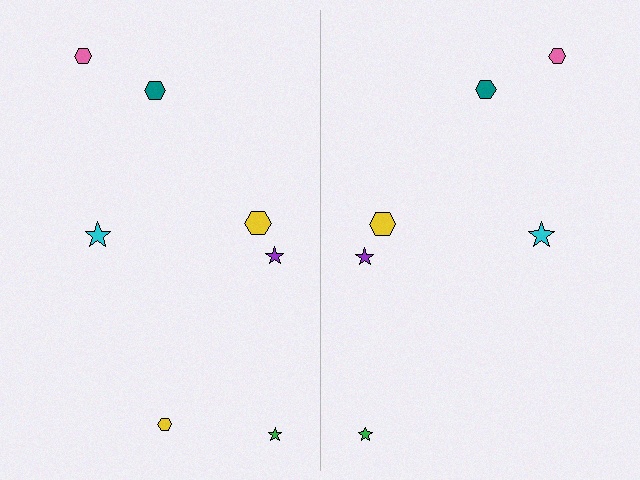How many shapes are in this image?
There are 13 shapes in this image.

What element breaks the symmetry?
A yellow hexagon is missing from the right side.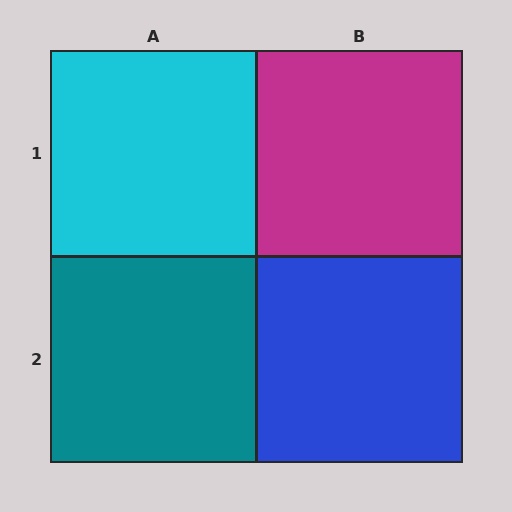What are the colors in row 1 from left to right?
Cyan, magenta.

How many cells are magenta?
1 cell is magenta.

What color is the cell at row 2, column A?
Teal.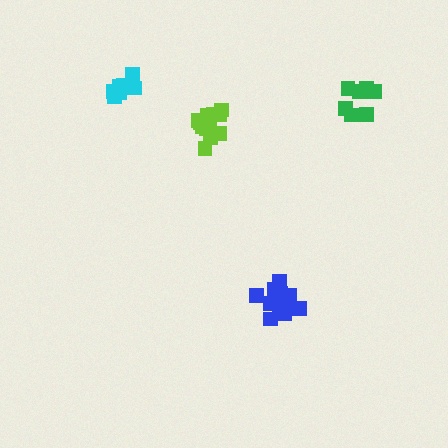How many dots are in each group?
Group 1: 14 dots, Group 2: 13 dots, Group 3: 8 dots, Group 4: 8 dots (43 total).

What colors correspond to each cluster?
The clusters are colored: blue, lime, cyan, green.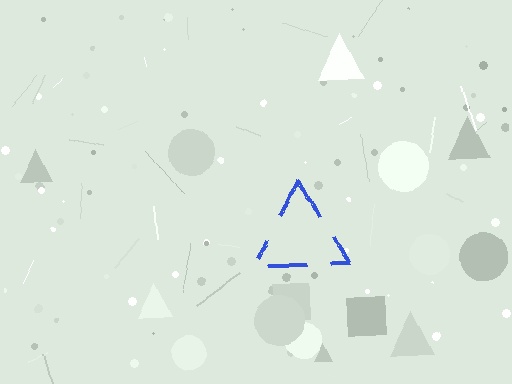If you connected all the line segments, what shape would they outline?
They would outline a triangle.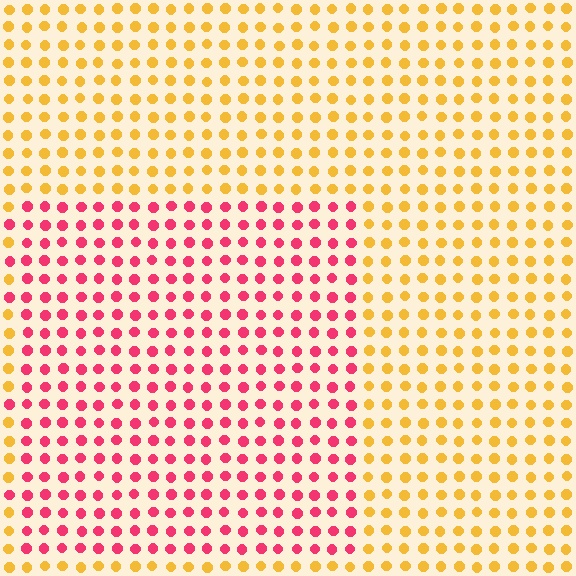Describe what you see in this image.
The image is filled with small yellow elements in a uniform arrangement. A rectangle-shaped region is visible where the elements are tinted to a slightly different hue, forming a subtle color boundary.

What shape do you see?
I see a rectangle.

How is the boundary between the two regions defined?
The boundary is defined purely by a slight shift in hue (about 61 degrees). Spacing, size, and orientation are identical on both sides.